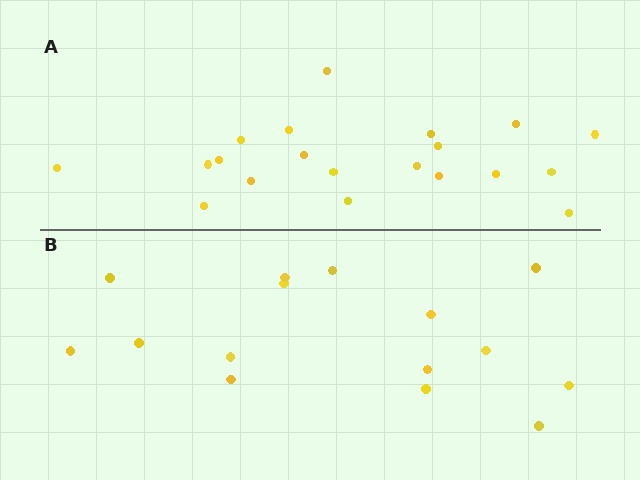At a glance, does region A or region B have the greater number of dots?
Region A (the top region) has more dots.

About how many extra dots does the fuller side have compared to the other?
Region A has about 5 more dots than region B.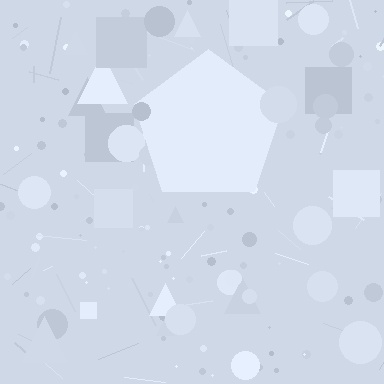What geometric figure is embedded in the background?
A pentagon is embedded in the background.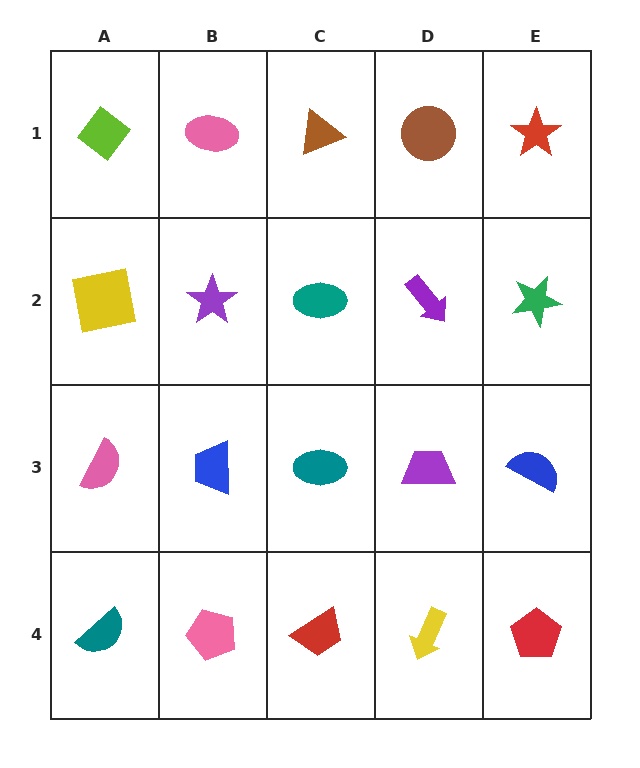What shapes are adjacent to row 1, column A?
A yellow square (row 2, column A), a pink ellipse (row 1, column B).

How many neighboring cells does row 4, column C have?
3.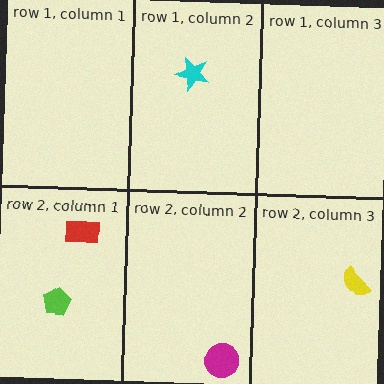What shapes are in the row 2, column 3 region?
The yellow semicircle.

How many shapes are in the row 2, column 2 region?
1.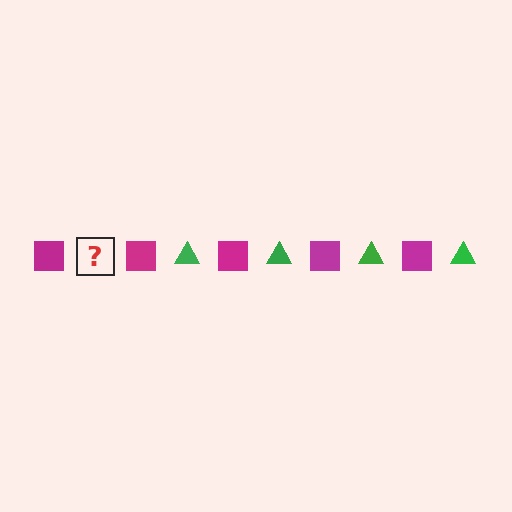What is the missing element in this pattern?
The missing element is a green triangle.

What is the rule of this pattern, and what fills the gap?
The rule is that the pattern alternates between magenta square and green triangle. The gap should be filled with a green triangle.